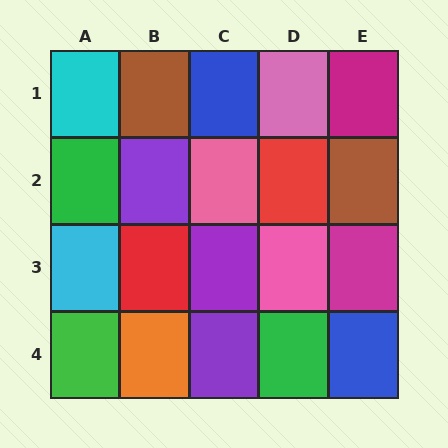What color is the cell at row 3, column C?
Purple.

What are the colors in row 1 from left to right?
Cyan, brown, blue, pink, magenta.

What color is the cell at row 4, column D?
Green.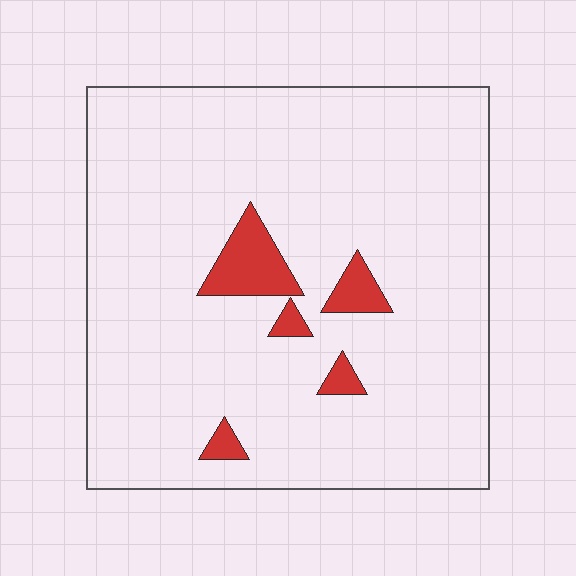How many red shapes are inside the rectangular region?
5.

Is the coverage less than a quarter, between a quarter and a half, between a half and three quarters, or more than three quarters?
Less than a quarter.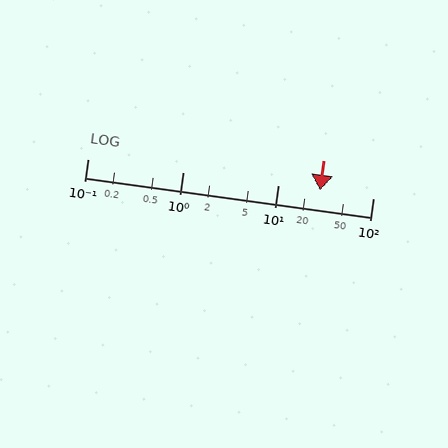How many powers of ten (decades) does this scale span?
The scale spans 3 decades, from 0.1 to 100.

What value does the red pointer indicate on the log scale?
The pointer indicates approximately 28.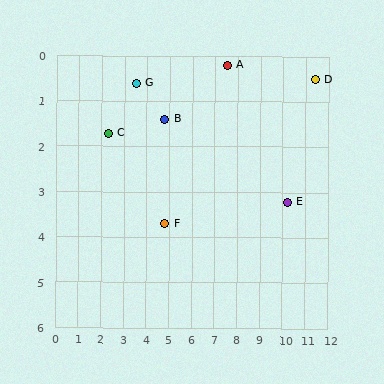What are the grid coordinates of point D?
Point D is at approximately (11.4, 0.5).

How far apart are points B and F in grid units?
Points B and F are about 2.3 grid units apart.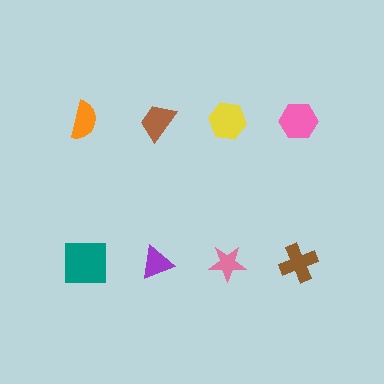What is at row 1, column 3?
A yellow hexagon.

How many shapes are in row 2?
4 shapes.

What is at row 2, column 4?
A brown cross.